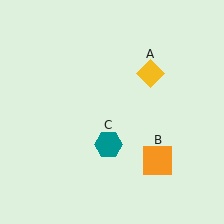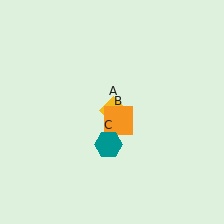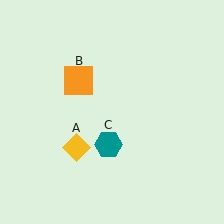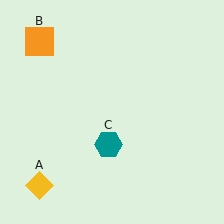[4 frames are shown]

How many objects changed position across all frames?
2 objects changed position: yellow diamond (object A), orange square (object B).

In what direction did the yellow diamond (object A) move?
The yellow diamond (object A) moved down and to the left.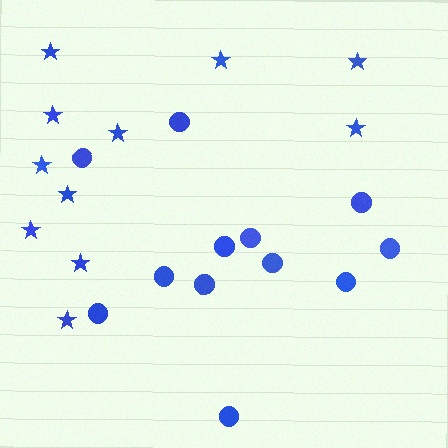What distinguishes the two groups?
There are 2 groups: one group of stars (11) and one group of circles (12).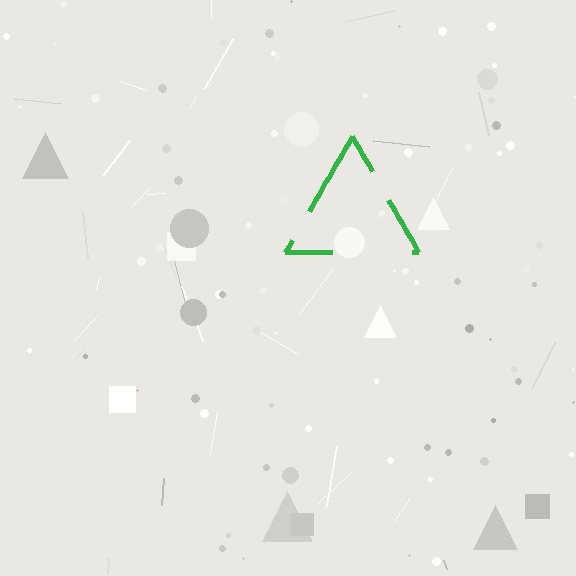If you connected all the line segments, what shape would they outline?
They would outline a triangle.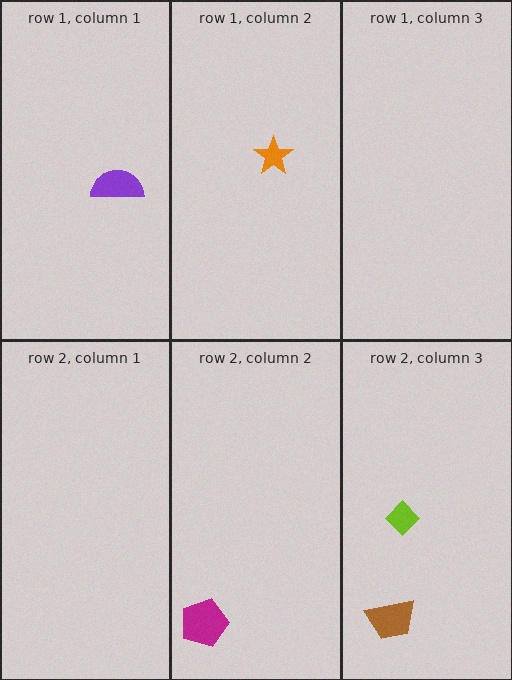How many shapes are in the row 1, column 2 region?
1.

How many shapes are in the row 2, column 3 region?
2.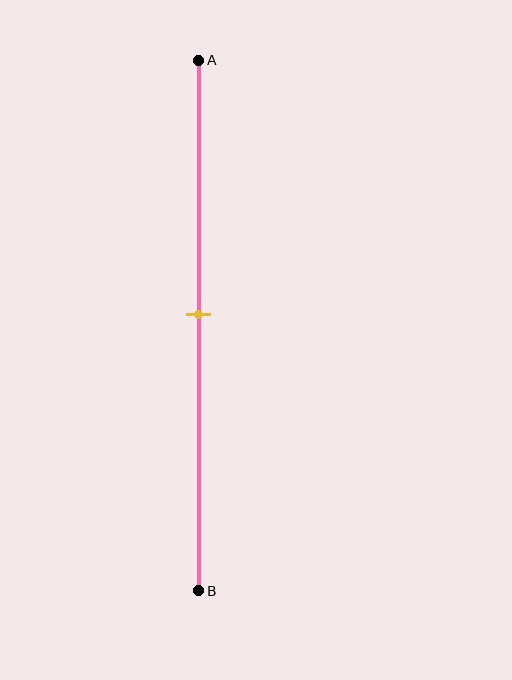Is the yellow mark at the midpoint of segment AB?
Yes, the mark is approximately at the midpoint.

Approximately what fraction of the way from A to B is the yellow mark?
The yellow mark is approximately 50% of the way from A to B.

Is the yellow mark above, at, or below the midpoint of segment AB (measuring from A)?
The yellow mark is approximately at the midpoint of segment AB.